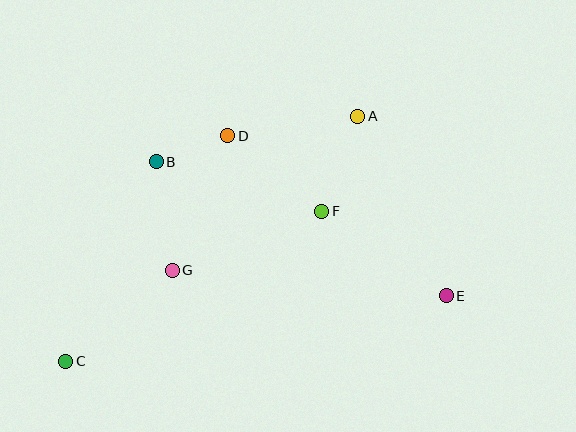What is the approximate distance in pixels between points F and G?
The distance between F and G is approximately 161 pixels.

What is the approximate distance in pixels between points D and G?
The distance between D and G is approximately 146 pixels.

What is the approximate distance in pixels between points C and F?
The distance between C and F is approximately 297 pixels.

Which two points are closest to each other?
Points B and D are closest to each other.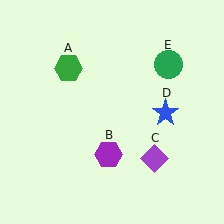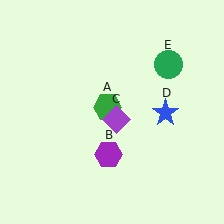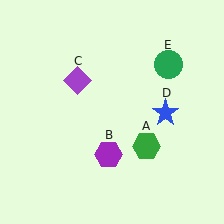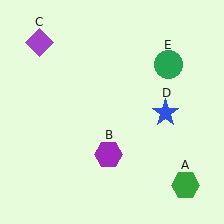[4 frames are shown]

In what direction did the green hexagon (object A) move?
The green hexagon (object A) moved down and to the right.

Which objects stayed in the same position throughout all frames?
Purple hexagon (object B) and blue star (object D) and green circle (object E) remained stationary.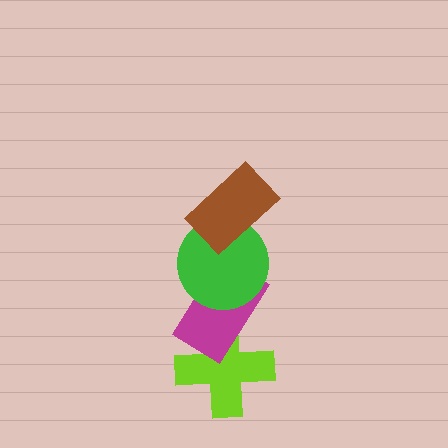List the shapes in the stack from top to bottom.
From top to bottom: the brown rectangle, the green circle, the magenta rectangle, the lime cross.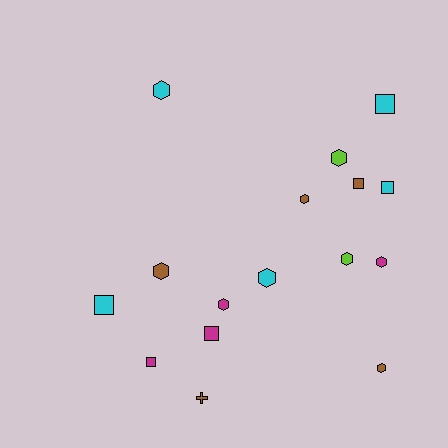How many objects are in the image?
There are 16 objects.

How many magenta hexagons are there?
There are 2 magenta hexagons.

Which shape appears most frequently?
Hexagon, with 9 objects.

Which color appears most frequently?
Cyan, with 5 objects.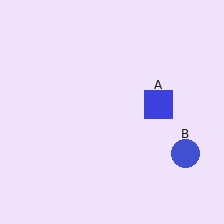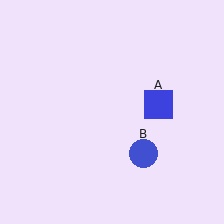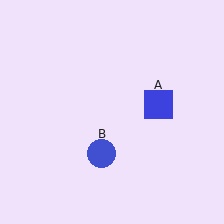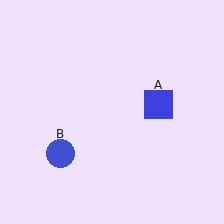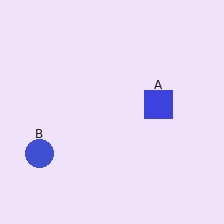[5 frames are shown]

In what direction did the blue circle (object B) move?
The blue circle (object B) moved left.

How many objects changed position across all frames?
1 object changed position: blue circle (object B).